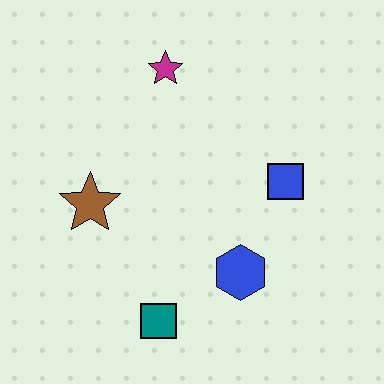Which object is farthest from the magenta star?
The teal square is farthest from the magenta star.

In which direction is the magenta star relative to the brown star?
The magenta star is above the brown star.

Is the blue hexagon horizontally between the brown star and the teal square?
No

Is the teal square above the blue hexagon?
No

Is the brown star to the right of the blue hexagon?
No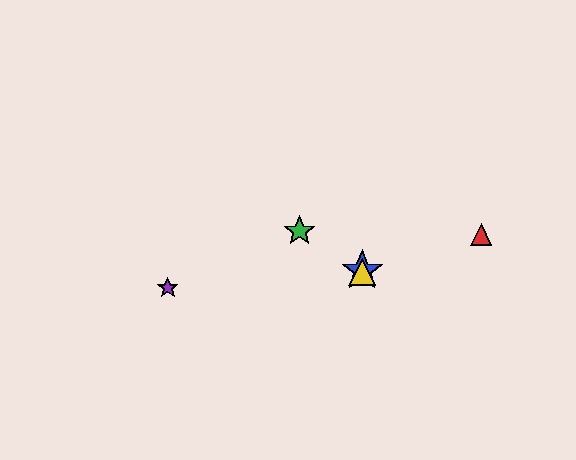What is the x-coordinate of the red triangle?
The red triangle is at x≈481.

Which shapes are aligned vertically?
The blue star, the yellow triangle are aligned vertically.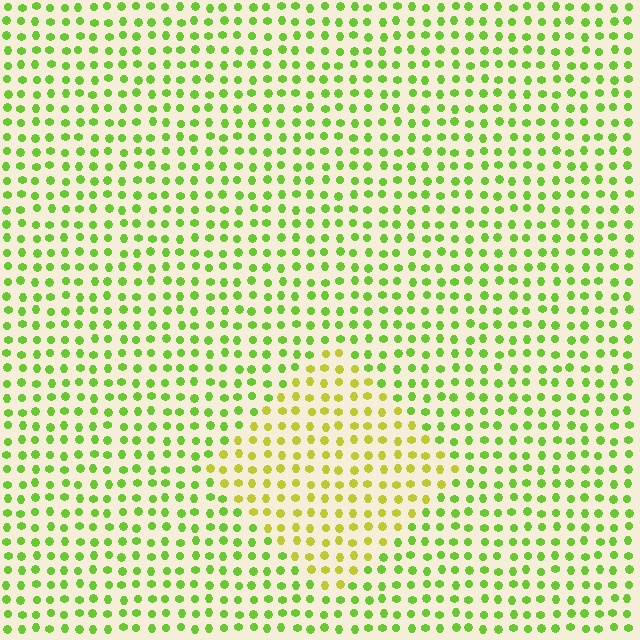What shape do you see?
I see a diamond.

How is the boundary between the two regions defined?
The boundary is defined purely by a slight shift in hue (about 35 degrees). Spacing, size, and orientation are identical on both sides.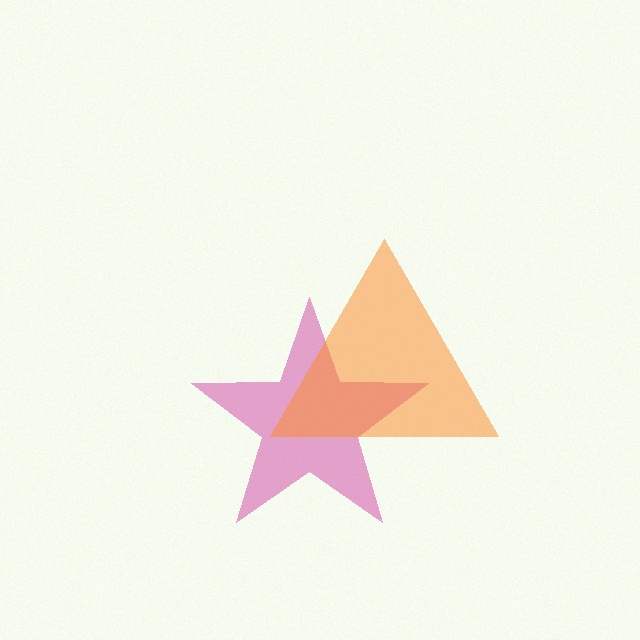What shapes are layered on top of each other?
The layered shapes are: a magenta star, an orange triangle.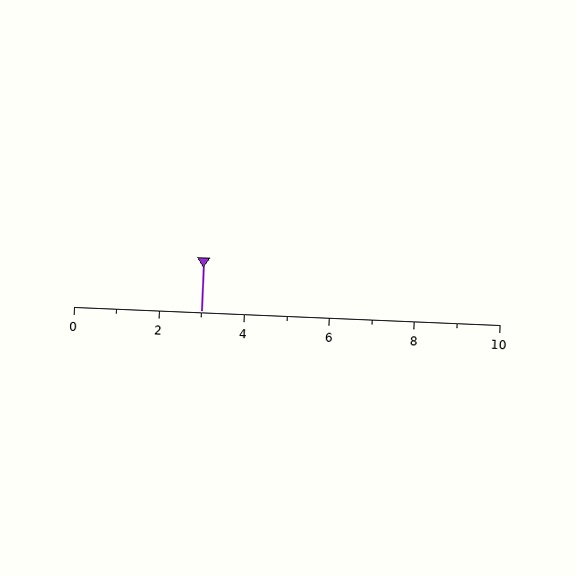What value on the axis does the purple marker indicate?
The marker indicates approximately 3.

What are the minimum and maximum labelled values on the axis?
The axis runs from 0 to 10.